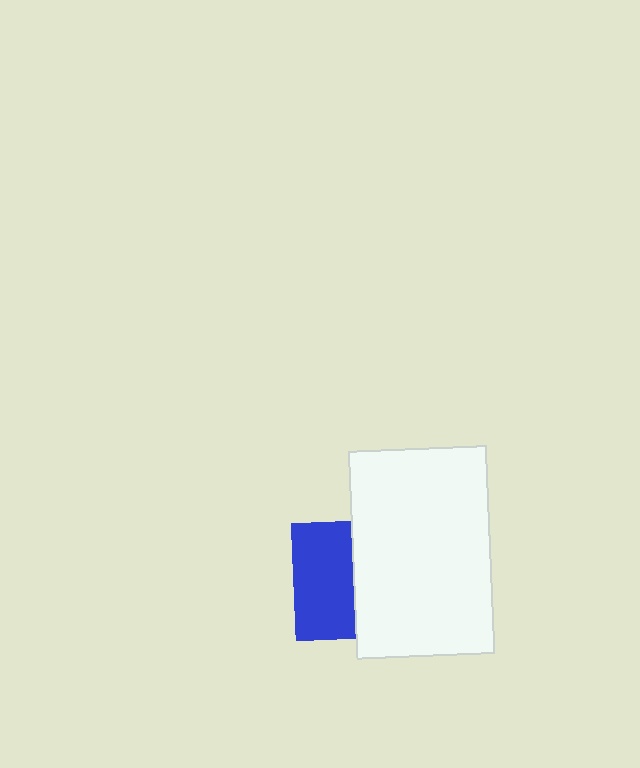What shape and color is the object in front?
The object in front is a white rectangle.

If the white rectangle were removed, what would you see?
You would see the complete blue square.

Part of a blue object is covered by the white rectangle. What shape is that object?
It is a square.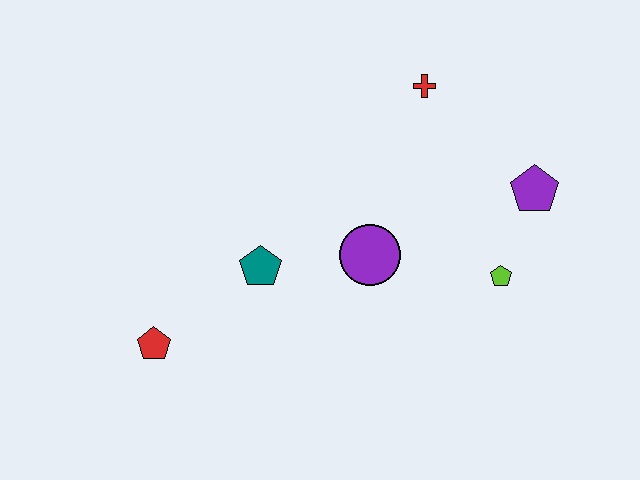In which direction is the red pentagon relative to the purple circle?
The red pentagon is to the left of the purple circle.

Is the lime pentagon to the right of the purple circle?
Yes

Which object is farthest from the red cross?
The red pentagon is farthest from the red cross.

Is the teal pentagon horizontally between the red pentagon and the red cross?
Yes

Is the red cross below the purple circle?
No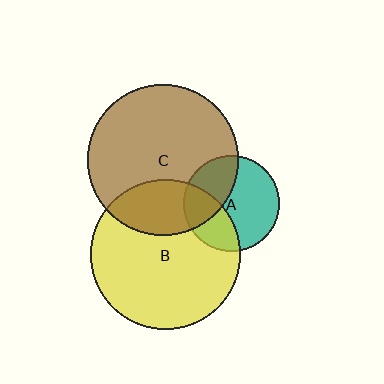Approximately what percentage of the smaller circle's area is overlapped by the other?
Approximately 35%.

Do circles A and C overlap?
Yes.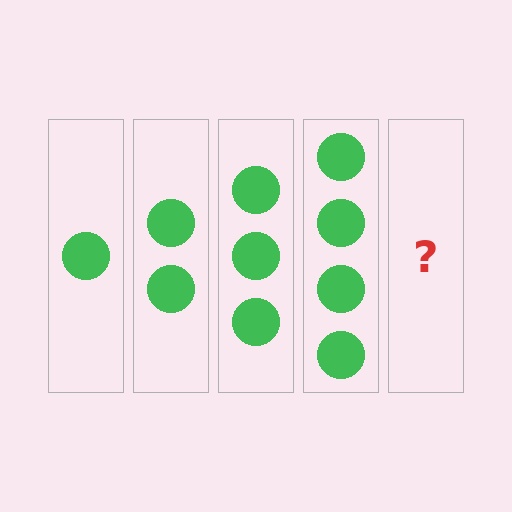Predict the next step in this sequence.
The next step is 5 circles.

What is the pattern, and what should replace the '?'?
The pattern is that each step adds one more circle. The '?' should be 5 circles.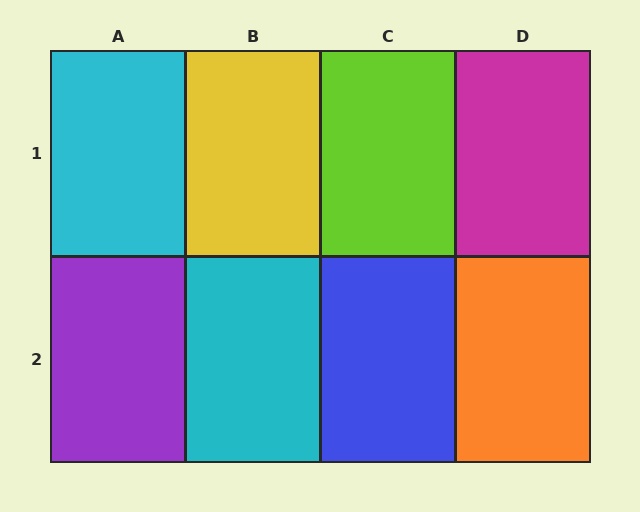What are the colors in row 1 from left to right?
Cyan, yellow, lime, magenta.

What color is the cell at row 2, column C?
Blue.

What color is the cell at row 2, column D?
Orange.